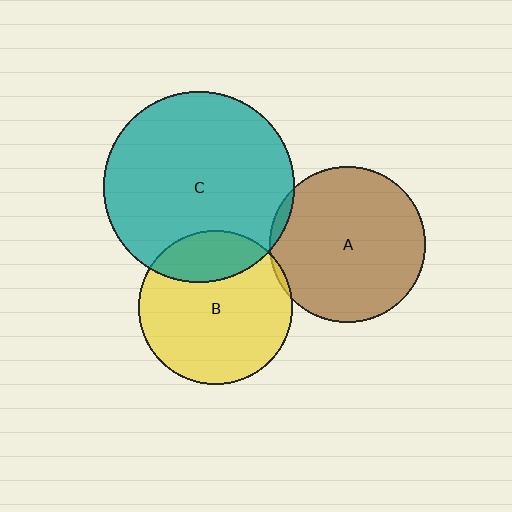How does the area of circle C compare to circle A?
Approximately 1.5 times.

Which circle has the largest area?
Circle C (teal).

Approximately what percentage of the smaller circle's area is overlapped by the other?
Approximately 5%.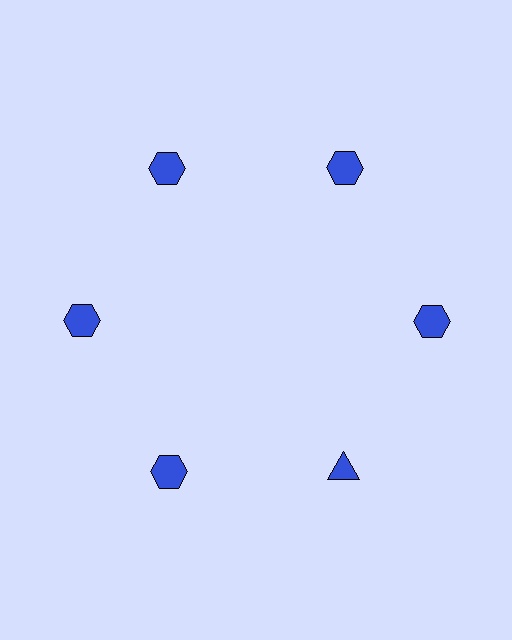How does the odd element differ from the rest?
It has a different shape: triangle instead of hexagon.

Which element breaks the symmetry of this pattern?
The blue triangle at roughly the 5 o'clock position breaks the symmetry. All other shapes are blue hexagons.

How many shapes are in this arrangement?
There are 6 shapes arranged in a ring pattern.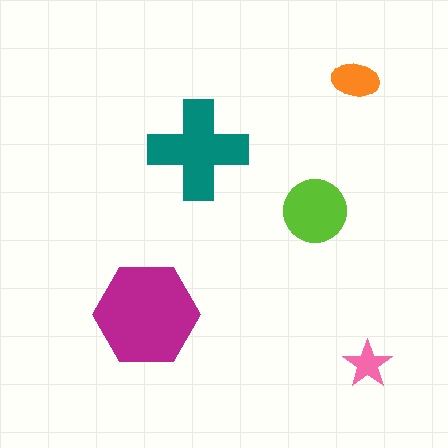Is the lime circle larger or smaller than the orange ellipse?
Larger.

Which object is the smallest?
The pink star.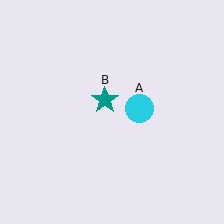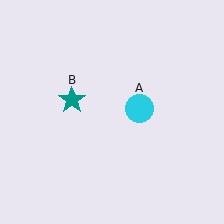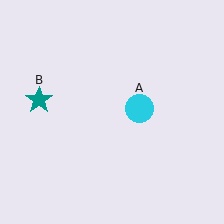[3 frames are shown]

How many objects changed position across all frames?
1 object changed position: teal star (object B).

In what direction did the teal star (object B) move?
The teal star (object B) moved left.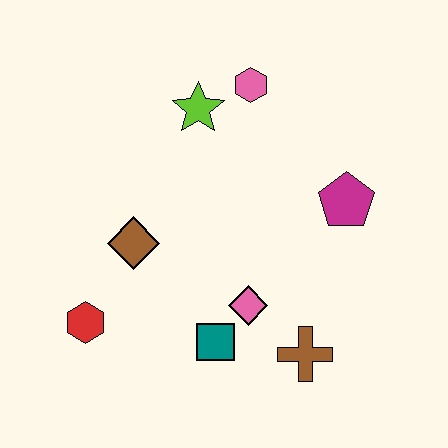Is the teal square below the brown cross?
No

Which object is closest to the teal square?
The pink diamond is closest to the teal square.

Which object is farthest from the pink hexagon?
The red hexagon is farthest from the pink hexagon.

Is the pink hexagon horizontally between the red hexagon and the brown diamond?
No